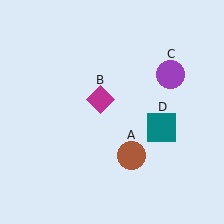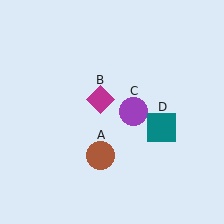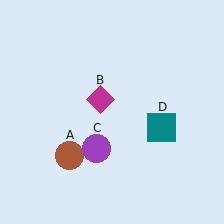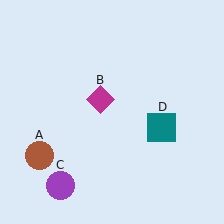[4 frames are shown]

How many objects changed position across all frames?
2 objects changed position: brown circle (object A), purple circle (object C).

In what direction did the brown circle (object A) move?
The brown circle (object A) moved left.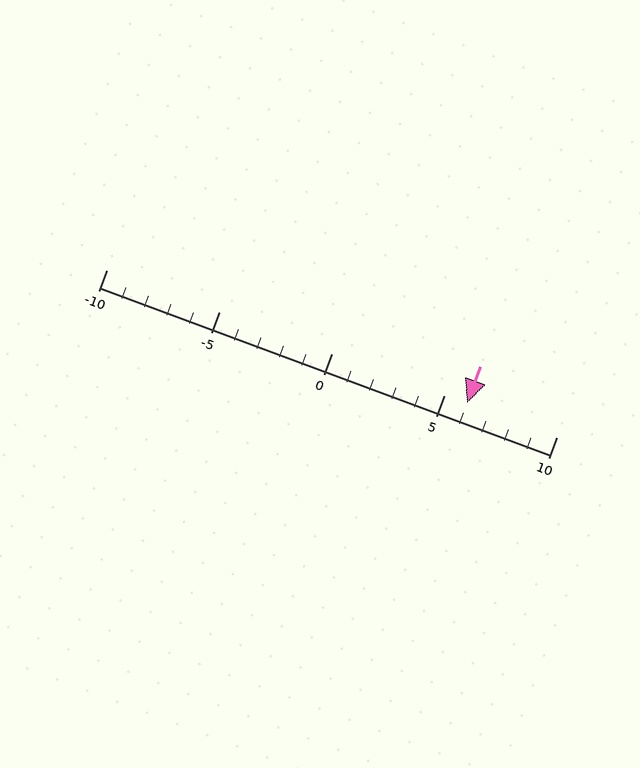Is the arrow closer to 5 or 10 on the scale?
The arrow is closer to 5.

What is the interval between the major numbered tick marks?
The major tick marks are spaced 5 units apart.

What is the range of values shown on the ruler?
The ruler shows values from -10 to 10.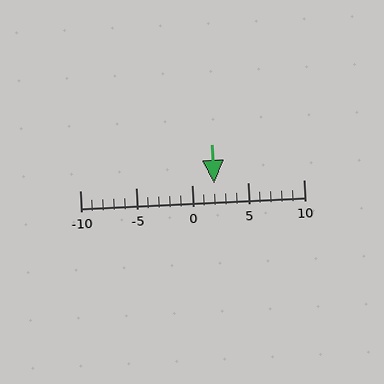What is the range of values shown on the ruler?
The ruler shows values from -10 to 10.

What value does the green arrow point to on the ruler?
The green arrow points to approximately 2.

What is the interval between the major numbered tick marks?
The major tick marks are spaced 5 units apart.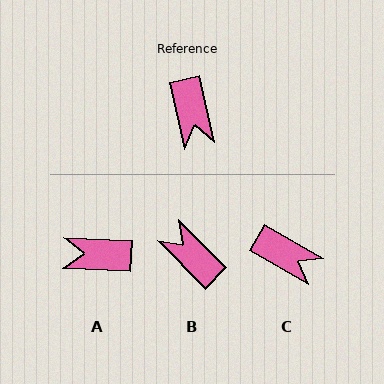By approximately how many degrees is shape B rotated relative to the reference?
Approximately 148 degrees clockwise.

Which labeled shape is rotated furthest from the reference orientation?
B, about 148 degrees away.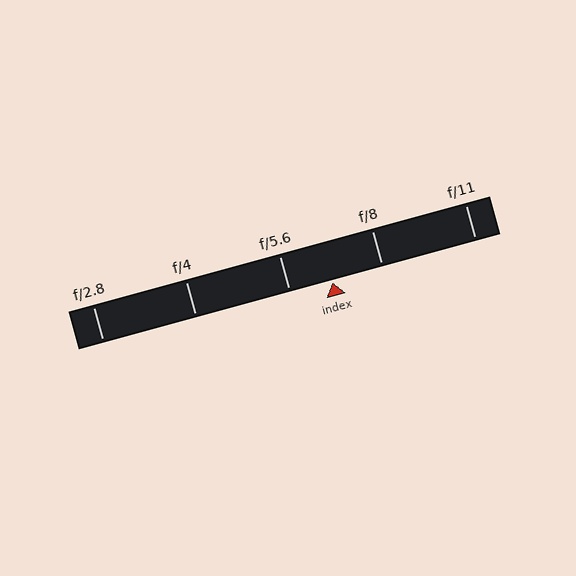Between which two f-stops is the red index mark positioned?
The index mark is between f/5.6 and f/8.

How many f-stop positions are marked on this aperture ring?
There are 5 f-stop positions marked.